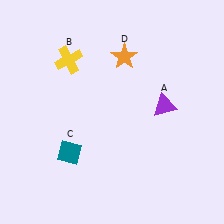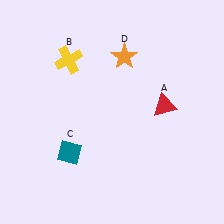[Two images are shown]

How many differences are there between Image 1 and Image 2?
There is 1 difference between the two images.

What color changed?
The triangle (A) changed from purple in Image 1 to red in Image 2.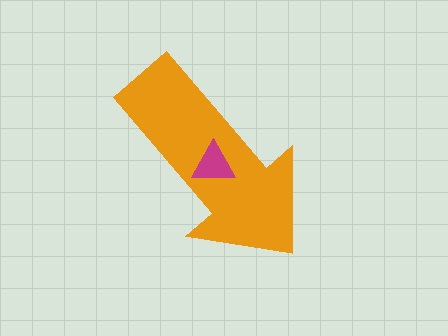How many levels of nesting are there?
2.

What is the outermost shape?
The orange arrow.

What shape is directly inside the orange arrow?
The magenta triangle.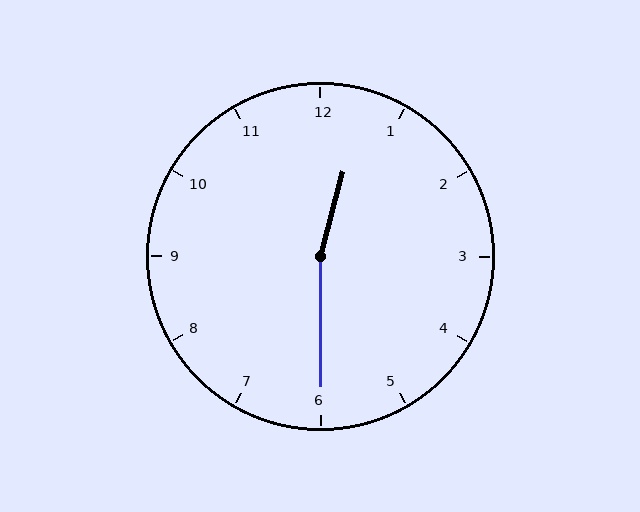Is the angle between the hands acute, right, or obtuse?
It is obtuse.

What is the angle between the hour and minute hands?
Approximately 165 degrees.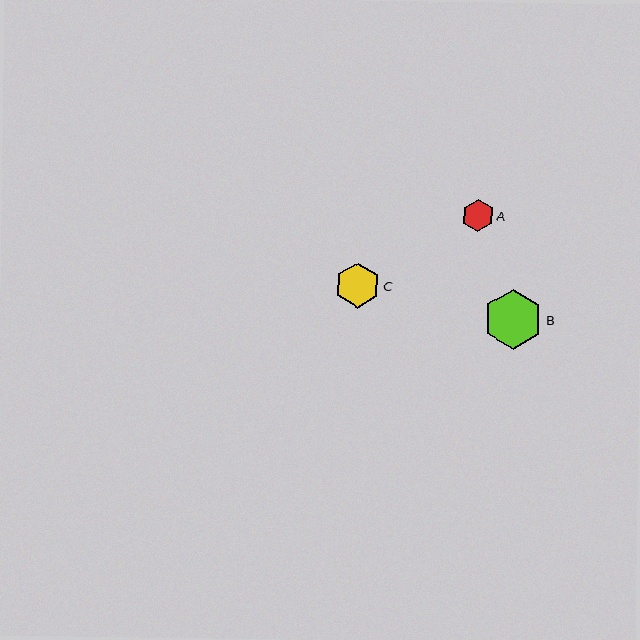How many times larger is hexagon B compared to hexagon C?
Hexagon B is approximately 1.3 times the size of hexagon C.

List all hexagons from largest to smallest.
From largest to smallest: B, C, A.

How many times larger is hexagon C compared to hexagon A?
Hexagon C is approximately 1.4 times the size of hexagon A.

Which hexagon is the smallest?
Hexagon A is the smallest with a size of approximately 32 pixels.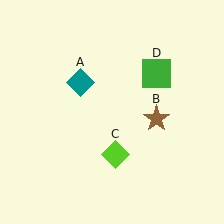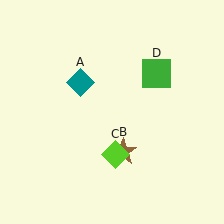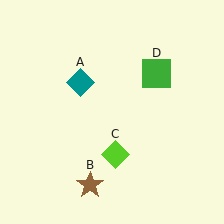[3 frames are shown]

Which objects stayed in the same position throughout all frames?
Teal diamond (object A) and lime diamond (object C) and green square (object D) remained stationary.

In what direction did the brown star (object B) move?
The brown star (object B) moved down and to the left.